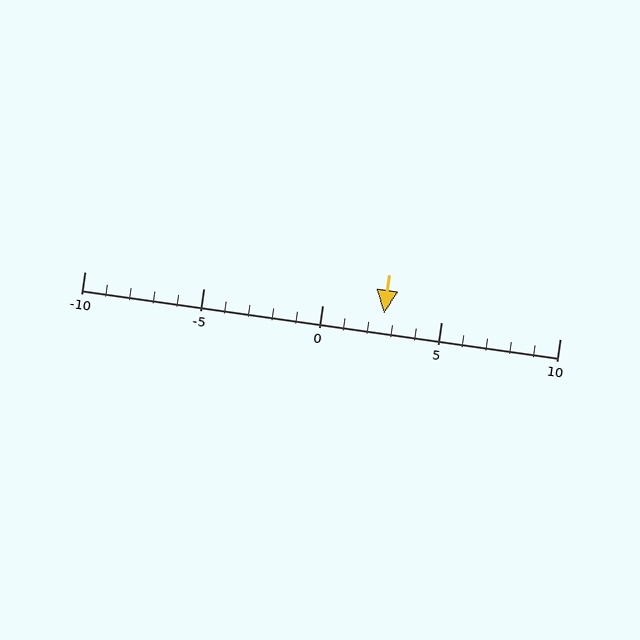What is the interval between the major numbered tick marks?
The major tick marks are spaced 5 units apart.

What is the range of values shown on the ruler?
The ruler shows values from -10 to 10.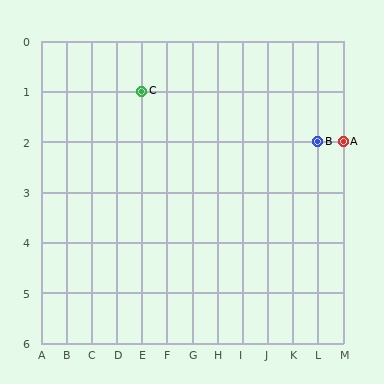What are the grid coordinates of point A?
Point A is at grid coordinates (M, 2).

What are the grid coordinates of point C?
Point C is at grid coordinates (E, 1).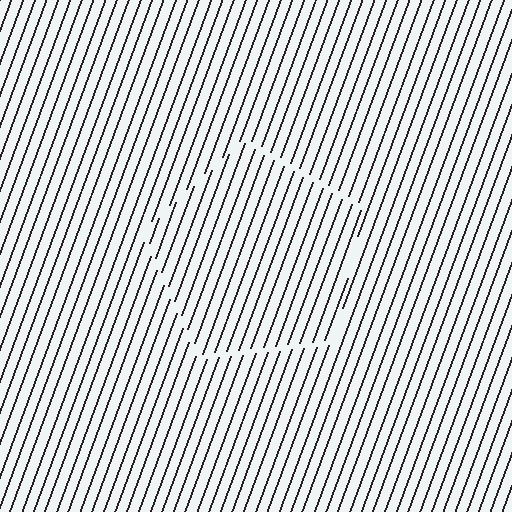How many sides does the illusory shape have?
5 sides — the line-ends trace a pentagon.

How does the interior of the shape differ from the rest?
The interior of the shape contains the same grating, shifted by half a period — the contour is defined by the phase discontinuity where line-ends from the inner and outer gratings abut.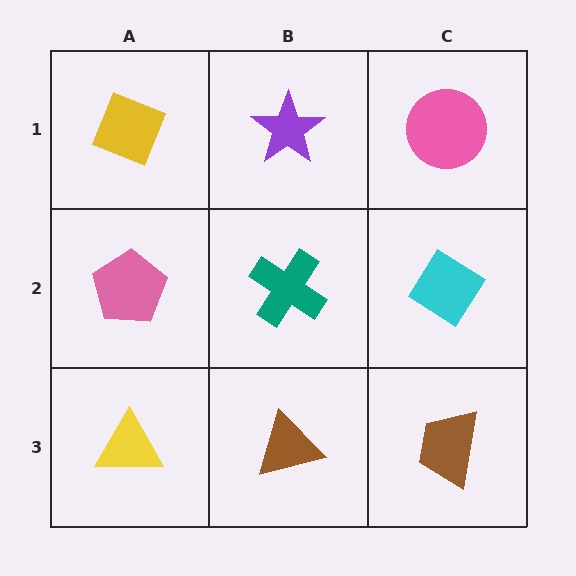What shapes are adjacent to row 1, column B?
A teal cross (row 2, column B), a yellow diamond (row 1, column A), a pink circle (row 1, column C).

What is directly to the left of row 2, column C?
A teal cross.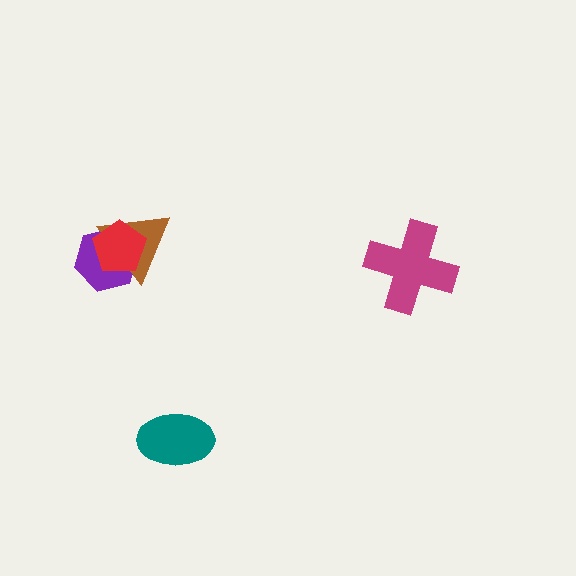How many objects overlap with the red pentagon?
2 objects overlap with the red pentagon.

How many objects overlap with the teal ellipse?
0 objects overlap with the teal ellipse.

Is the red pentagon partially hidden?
No, no other shape covers it.